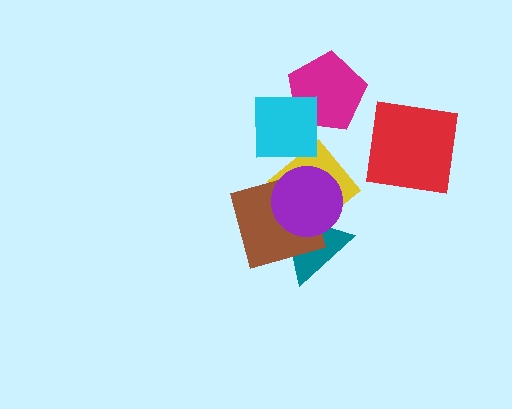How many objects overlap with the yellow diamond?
4 objects overlap with the yellow diamond.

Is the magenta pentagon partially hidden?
Yes, it is partially covered by another shape.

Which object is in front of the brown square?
The purple circle is in front of the brown square.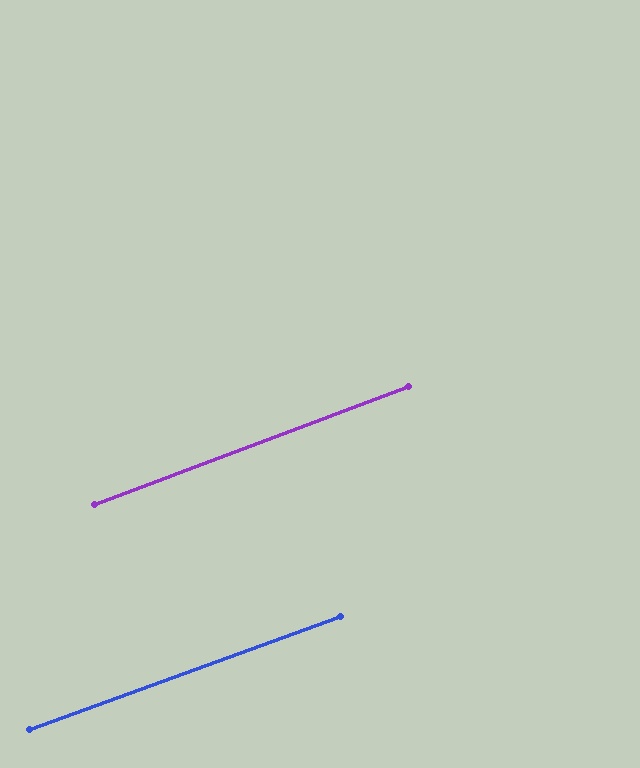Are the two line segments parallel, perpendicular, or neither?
Parallel — their directions differ by only 0.6°.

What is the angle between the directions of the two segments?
Approximately 1 degree.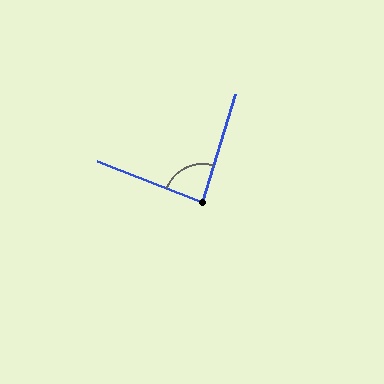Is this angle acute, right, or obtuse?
It is approximately a right angle.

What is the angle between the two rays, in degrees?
Approximately 86 degrees.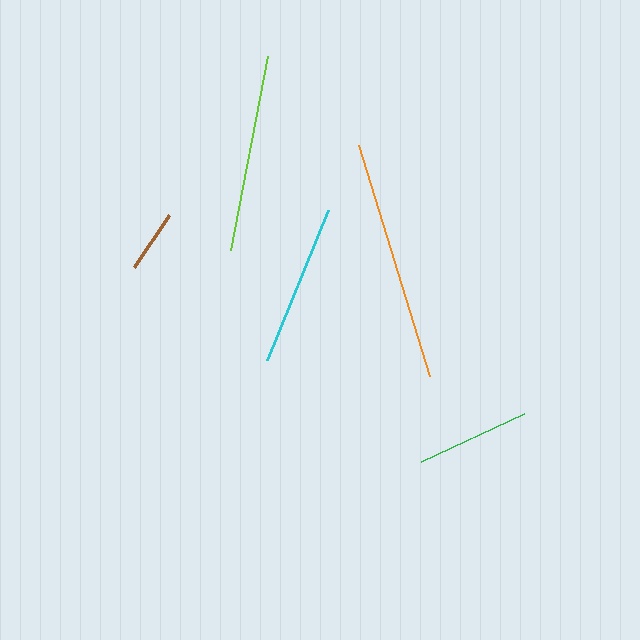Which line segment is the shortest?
The brown line is the shortest at approximately 63 pixels.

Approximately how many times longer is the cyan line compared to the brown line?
The cyan line is approximately 2.6 times the length of the brown line.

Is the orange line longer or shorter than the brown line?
The orange line is longer than the brown line.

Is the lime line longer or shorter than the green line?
The lime line is longer than the green line.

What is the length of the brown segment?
The brown segment is approximately 63 pixels long.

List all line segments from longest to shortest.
From longest to shortest: orange, lime, cyan, green, brown.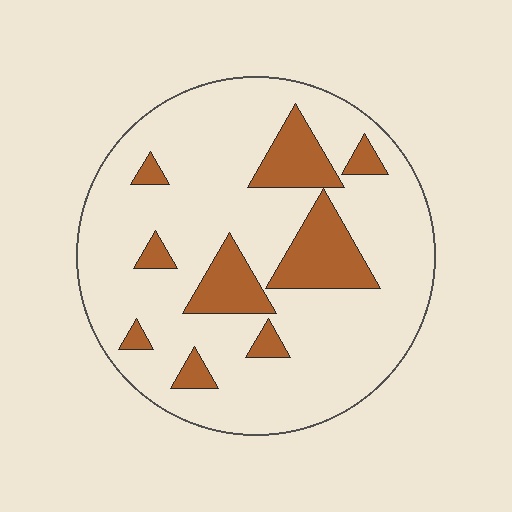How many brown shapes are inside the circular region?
9.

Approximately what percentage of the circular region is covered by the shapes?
Approximately 20%.